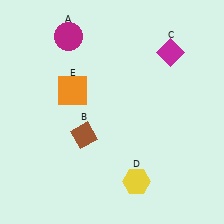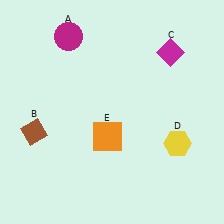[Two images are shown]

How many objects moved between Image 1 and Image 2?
3 objects moved between the two images.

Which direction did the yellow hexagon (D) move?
The yellow hexagon (D) moved right.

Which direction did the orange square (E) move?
The orange square (E) moved down.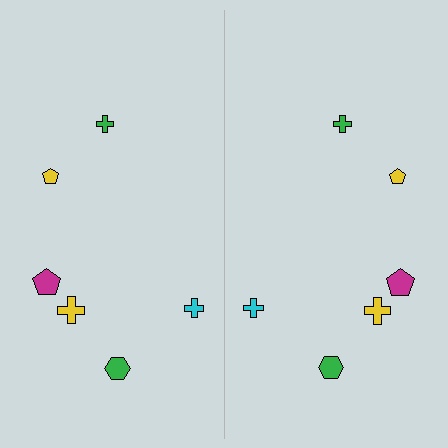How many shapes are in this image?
There are 12 shapes in this image.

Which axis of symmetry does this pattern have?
The pattern has a vertical axis of symmetry running through the center of the image.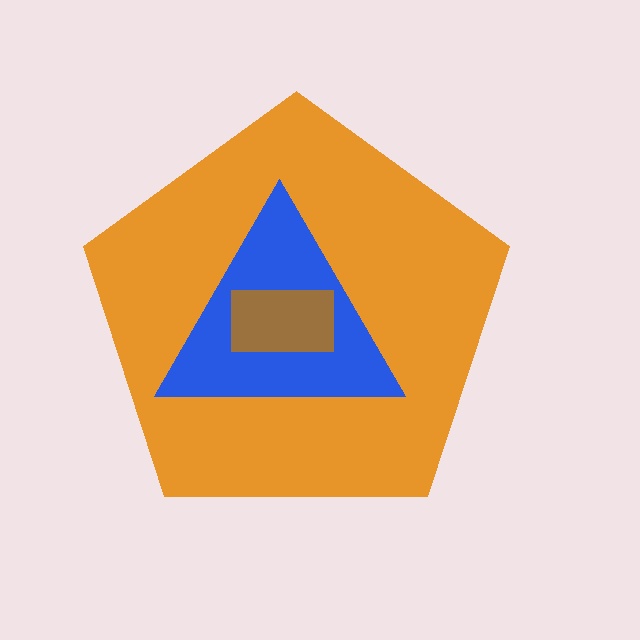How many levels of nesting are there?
3.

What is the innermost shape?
The brown rectangle.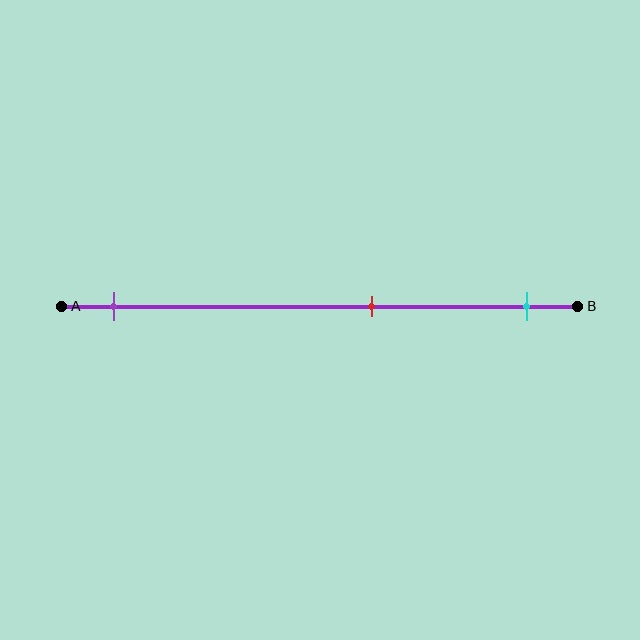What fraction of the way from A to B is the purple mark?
The purple mark is approximately 10% (0.1) of the way from A to B.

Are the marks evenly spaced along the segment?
No, the marks are not evenly spaced.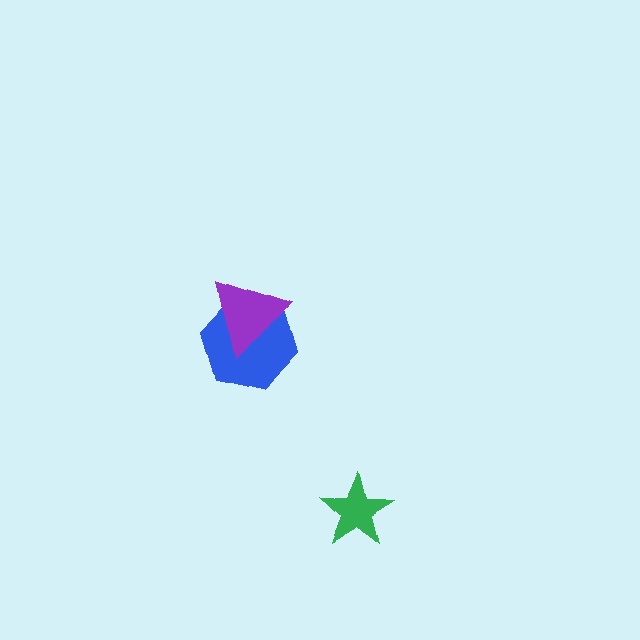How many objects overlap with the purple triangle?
1 object overlaps with the purple triangle.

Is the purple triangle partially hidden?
No, no other shape covers it.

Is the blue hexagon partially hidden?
Yes, it is partially covered by another shape.